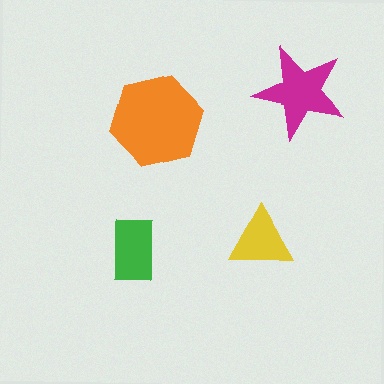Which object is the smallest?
The yellow triangle.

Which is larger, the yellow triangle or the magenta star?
The magenta star.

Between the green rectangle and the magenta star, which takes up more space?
The magenta star.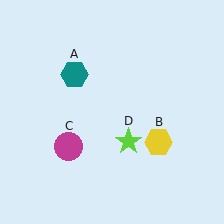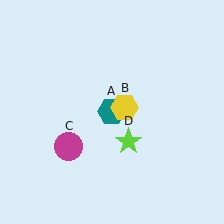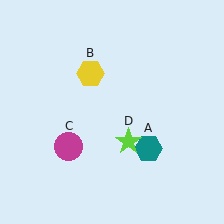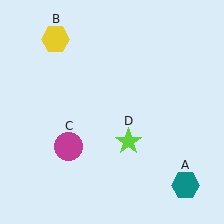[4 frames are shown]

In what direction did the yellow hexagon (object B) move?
The yellow hexagon (object B) moved up and to the left.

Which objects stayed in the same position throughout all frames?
Magenta circle (object C) and lime star (object D) remained stationary.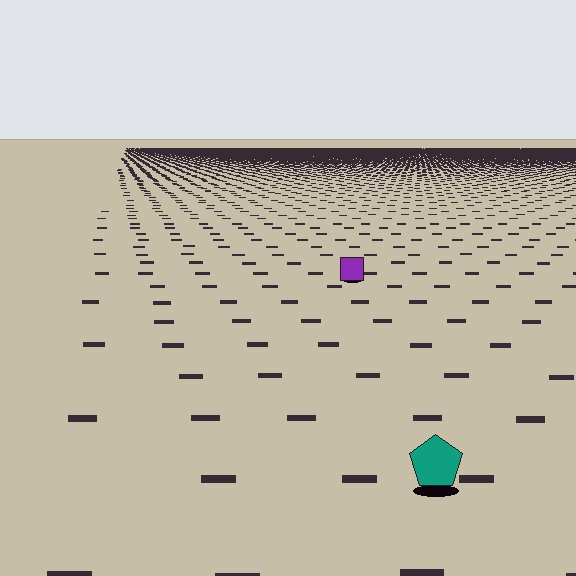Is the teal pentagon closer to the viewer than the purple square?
Yes. The teal pentagon is closer — you can tell from the texture gradient: the ground texture is coarser near it.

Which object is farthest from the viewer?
The purple square is farthest from the viewer. It appears smaller and the ground texture around it is denser.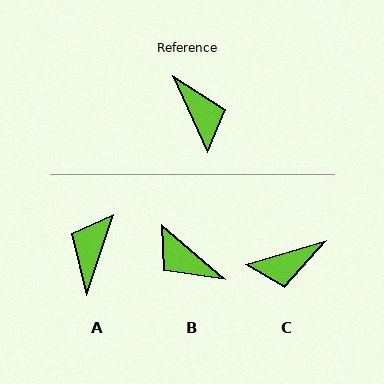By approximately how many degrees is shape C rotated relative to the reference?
Approximately 97 degrees clockwise.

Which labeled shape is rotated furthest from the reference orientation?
B, about 155 degrees away.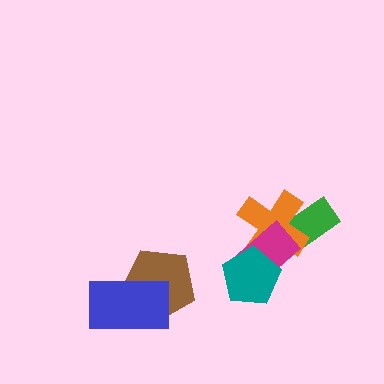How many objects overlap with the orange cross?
3 objects overlap with the orange cross.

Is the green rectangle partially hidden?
Yes, it is partially covered by another shape.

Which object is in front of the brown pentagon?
The blue rectangle is in front of the brown pentagon.